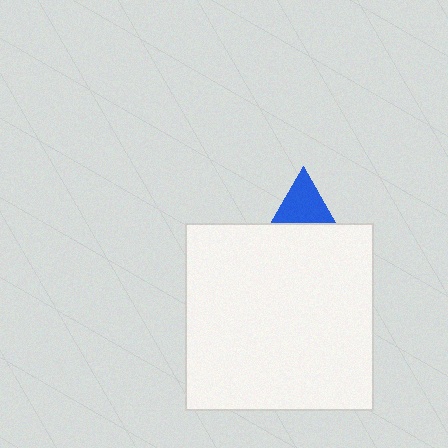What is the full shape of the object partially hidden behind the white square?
The partially hidden object is a blue triangle.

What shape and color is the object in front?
The object in front is a white square.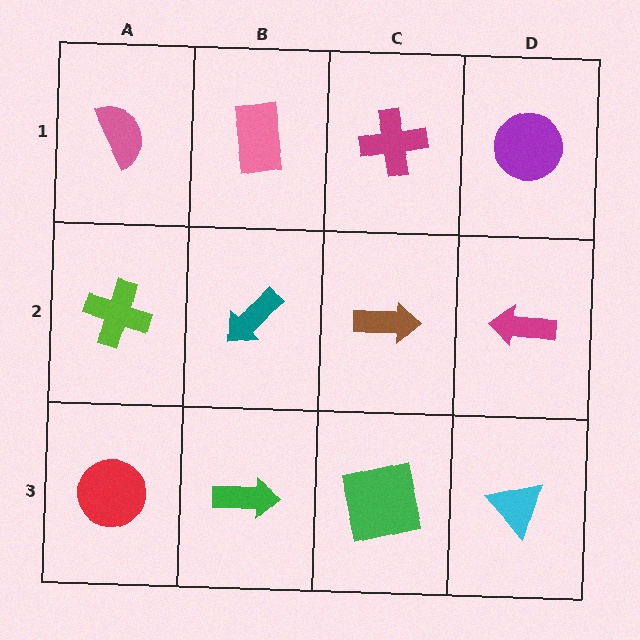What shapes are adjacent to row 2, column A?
A pink semicircle (row 1, column A), a red circle (row 3, column A), a teal arrow (row 2, column B).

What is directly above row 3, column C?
A brown arrow.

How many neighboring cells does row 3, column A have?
2.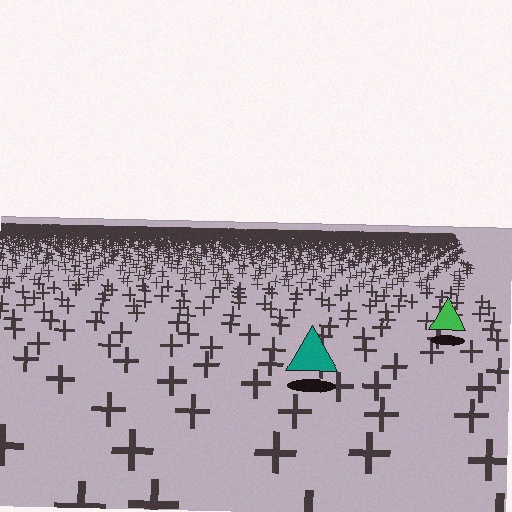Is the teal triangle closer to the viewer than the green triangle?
Yes. The teal triangle is closer — you can tell from the texture gradient: the ground texture is coarser near it.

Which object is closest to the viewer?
The teal triangle is closest. The texture marks near it are larger and more spread out.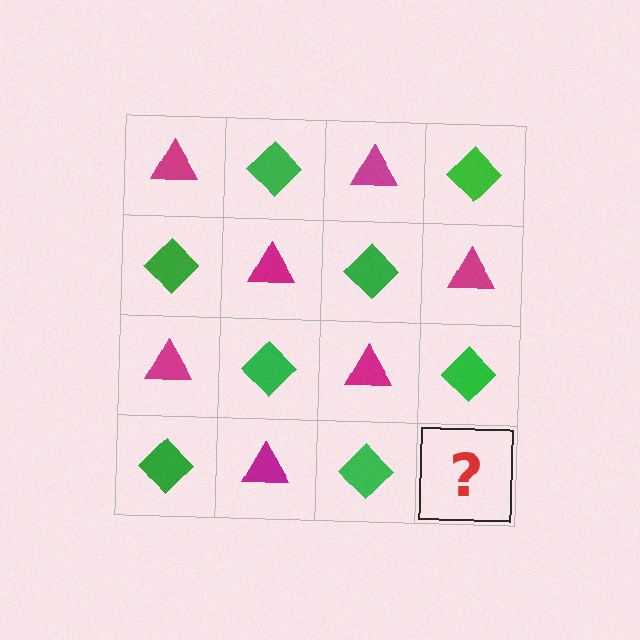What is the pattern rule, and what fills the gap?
The rule is that it alternates magenta triangle and green diamond in a checkerboard pattern. The gap should be filled with a magenta triangle.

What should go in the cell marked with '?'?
The missing cell should contain a magenta triangle.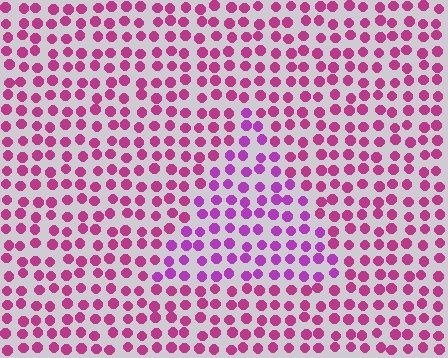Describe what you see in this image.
The image is filled with small magenta elements in a uniform arrangement. A triangle-shaped region is visible where the elements are tinted to a slightly different hue, forming a subtle color boundary.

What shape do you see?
I see a triangle.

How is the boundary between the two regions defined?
The boundary is defined purely by a slight shift in hue (about 27 degrees). Spacing, size, and orientation are identical on both sides.